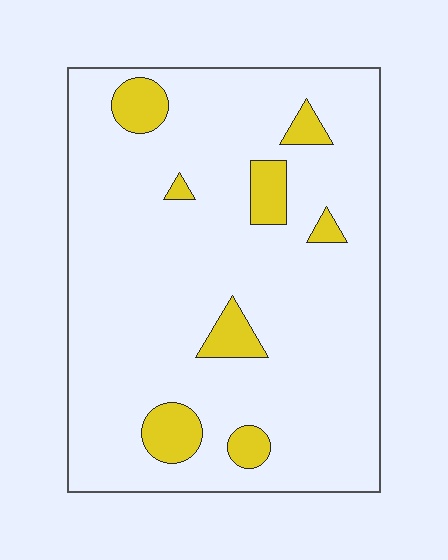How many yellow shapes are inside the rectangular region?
8.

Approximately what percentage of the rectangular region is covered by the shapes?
Approximately 10%.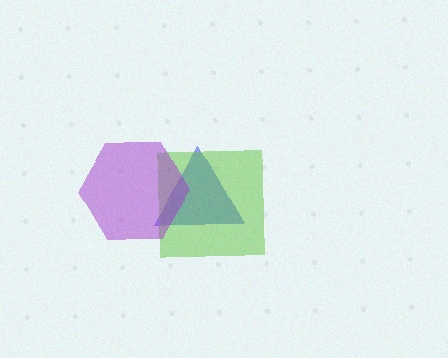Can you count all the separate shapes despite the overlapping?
Yes, there are 3 separate shapes.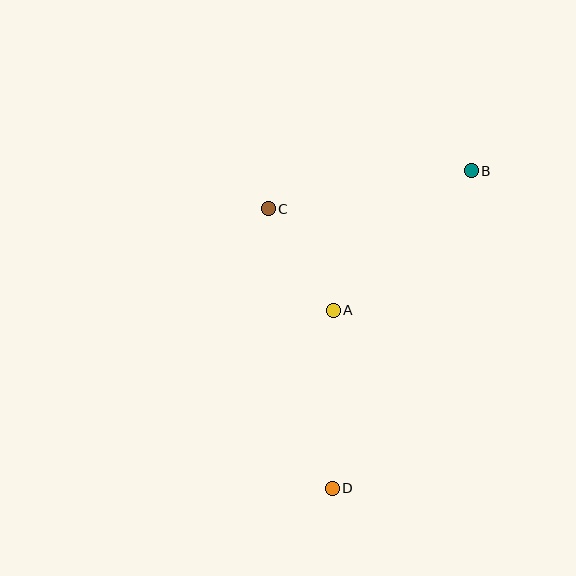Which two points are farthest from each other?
Points B and D are farthest from each other.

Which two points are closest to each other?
Points A and C are closest to each other.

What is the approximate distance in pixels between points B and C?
The distance between B and C is approximately 206 pixels.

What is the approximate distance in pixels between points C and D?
The distance between C and D is approximately 287 pixels.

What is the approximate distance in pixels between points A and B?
The distance between A and B is approximately 196 pixels.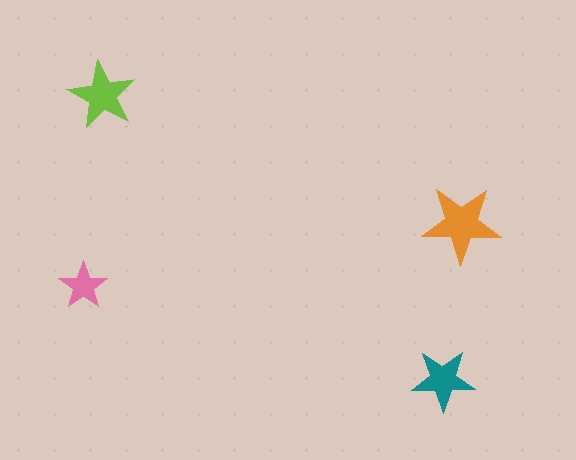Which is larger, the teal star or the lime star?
The lime one.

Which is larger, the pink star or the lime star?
The lime one.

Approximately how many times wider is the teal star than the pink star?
About 1.5 times wider.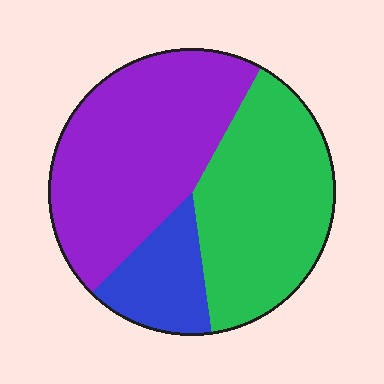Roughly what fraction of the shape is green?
Green covers 40% of the shape.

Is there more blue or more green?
Green.